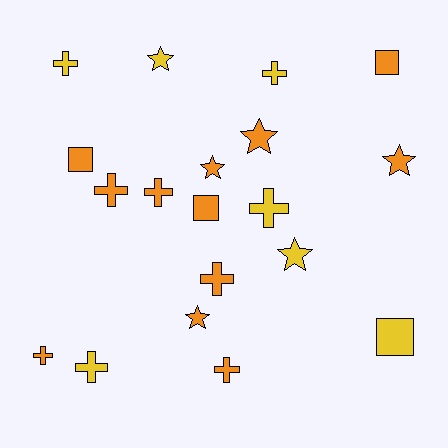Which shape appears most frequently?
Cross, with 9 objects.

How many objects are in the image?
There are 19 objects.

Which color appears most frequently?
Orange, with 12 objects.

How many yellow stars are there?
There are 2 yellow stars.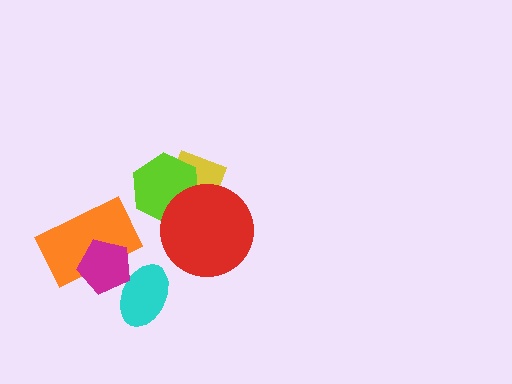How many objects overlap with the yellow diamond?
2 objects overlap with the yellow diamond.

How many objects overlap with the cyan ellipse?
1 object overlaps with the cyan ellipse.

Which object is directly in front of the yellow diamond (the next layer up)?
The lime hexagon is directly in front of the yellow diamond.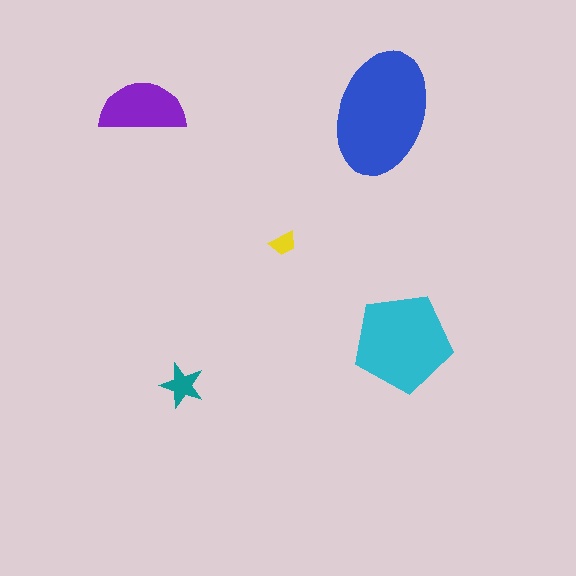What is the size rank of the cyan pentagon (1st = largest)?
2nd.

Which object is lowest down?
The teal star is bottommost.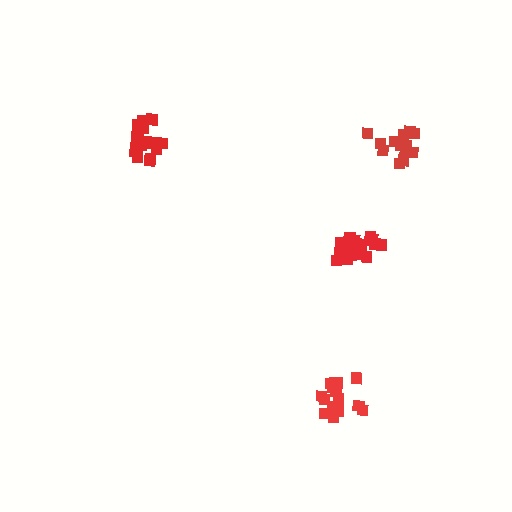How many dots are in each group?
Group 1: 18 dots, Group 2: 16 dots, Group 3: 21 dots, Group 4: 21 dots (76 total).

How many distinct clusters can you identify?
There are 4 distinct clusters.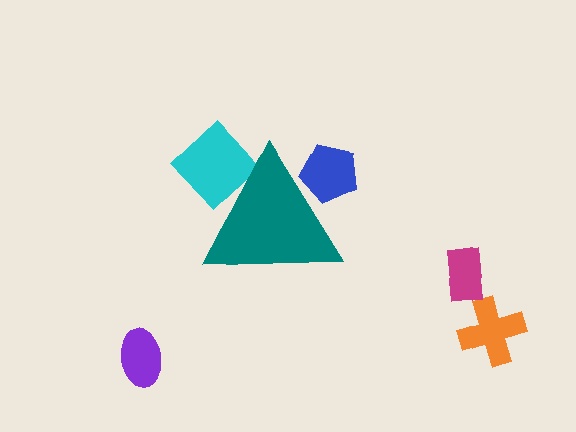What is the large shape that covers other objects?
A teal triangle.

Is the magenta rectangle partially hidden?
No, the magenta rectangle is fully visible.